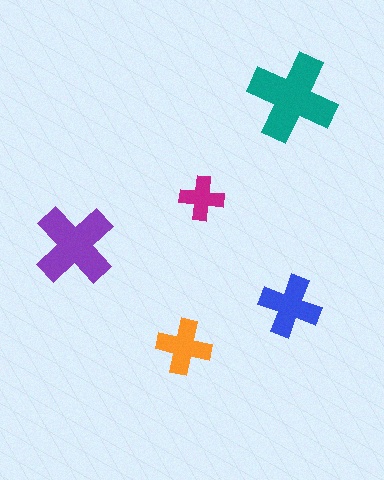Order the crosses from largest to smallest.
the teal one, the purple one, the blue one, the orange one, the magenta one.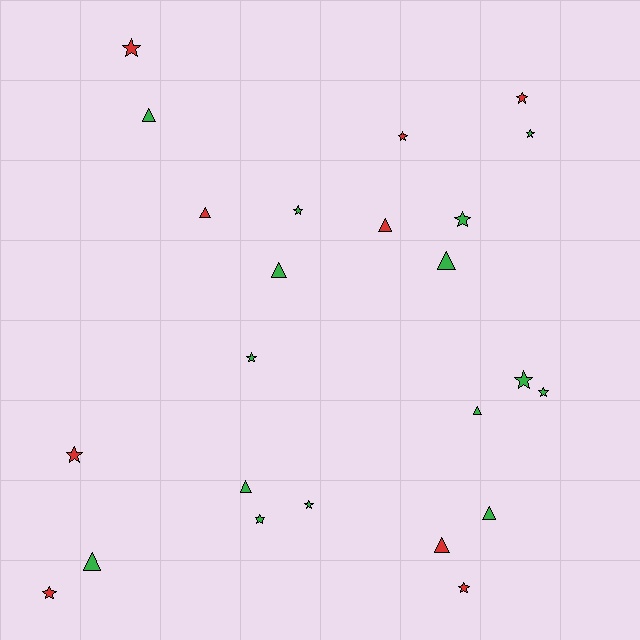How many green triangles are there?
There are 7 green triangles.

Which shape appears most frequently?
Star, with 14 objects.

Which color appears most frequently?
Green, with 15 objects.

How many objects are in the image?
There are 24 objects.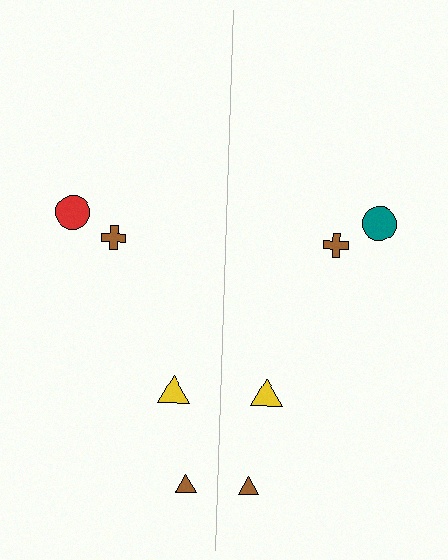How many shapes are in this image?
There are 8 shapes in this image.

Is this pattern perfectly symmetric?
No, the pattern is not perfectly symmetric. The teal circle on the right side breaks the symmetry — its mirror counterpart is red.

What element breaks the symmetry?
The teal circle on the right side breaks the symmetry — its mirror counterpart is red.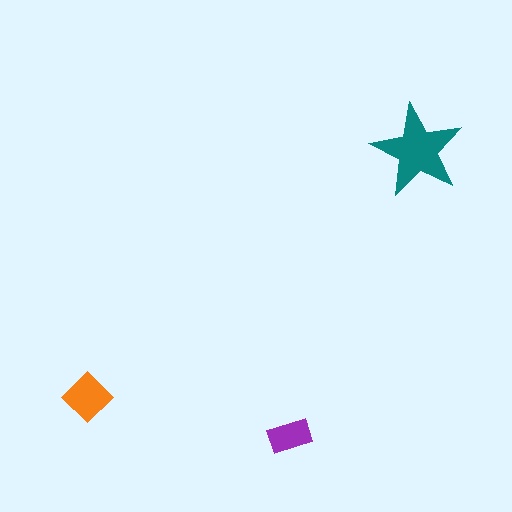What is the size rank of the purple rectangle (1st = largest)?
3rd.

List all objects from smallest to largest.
The purple rectangle, the orange diamond, the teal star.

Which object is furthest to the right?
The teal star is rightmost.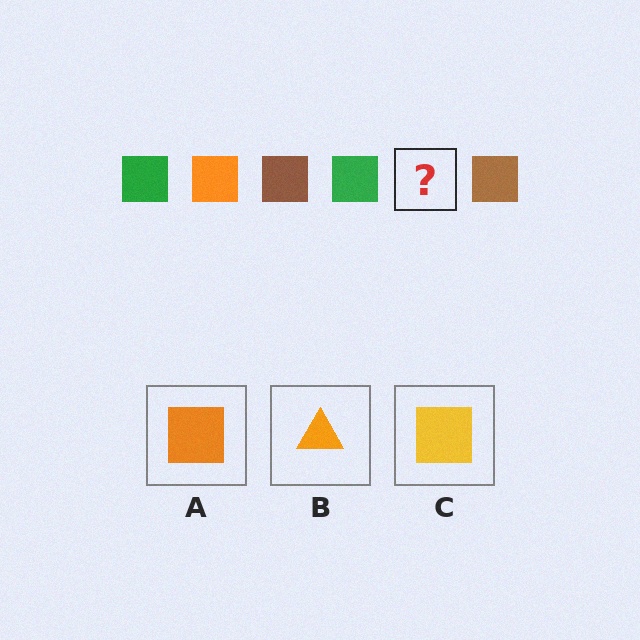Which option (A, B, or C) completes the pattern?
A.